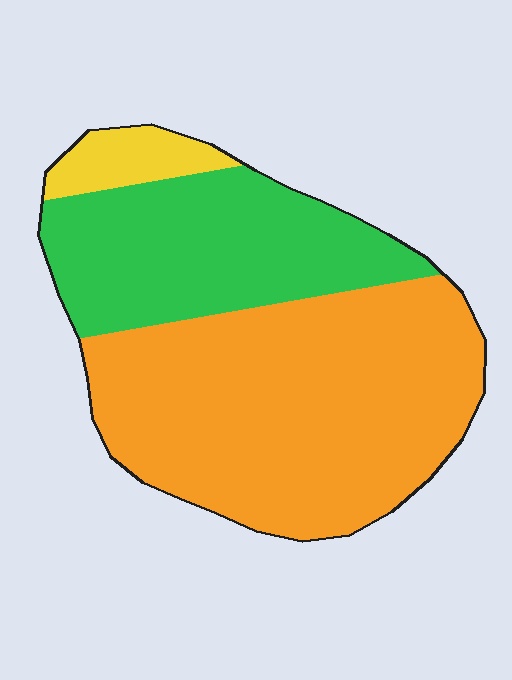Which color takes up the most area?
Orange, at roughly 60%.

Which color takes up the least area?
Yellow, at roughly 5%.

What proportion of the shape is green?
Green covers 33% of the shape.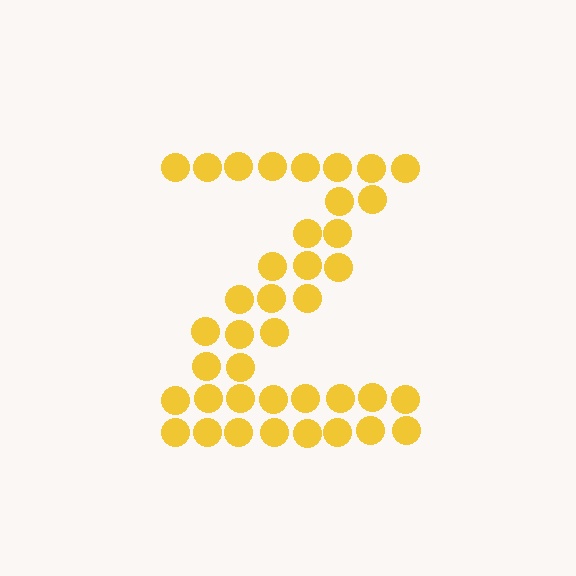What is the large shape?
The large shape is the letter Z.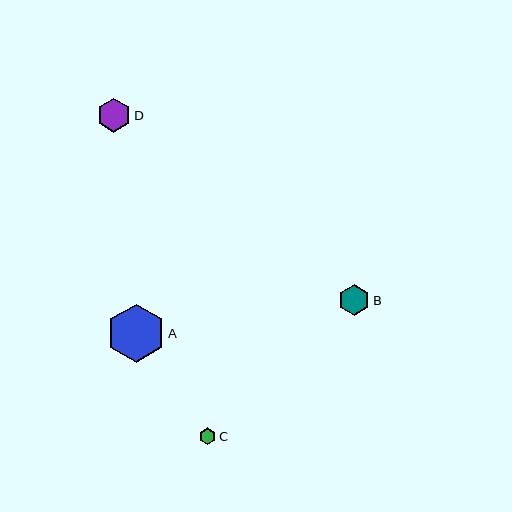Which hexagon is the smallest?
Hexagon C is the smallest with a size of approximately 17 pixels.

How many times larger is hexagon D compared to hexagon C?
Hexagon D is approximately 2.0 times the size of hexagon C.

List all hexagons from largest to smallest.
From largest to smallest: A, D, B, C.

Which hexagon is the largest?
Hexagon A is the largest with a size of approximately 58 pixels.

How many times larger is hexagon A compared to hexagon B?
Hexagon A is approximately 1.9 times the size of hexagon B.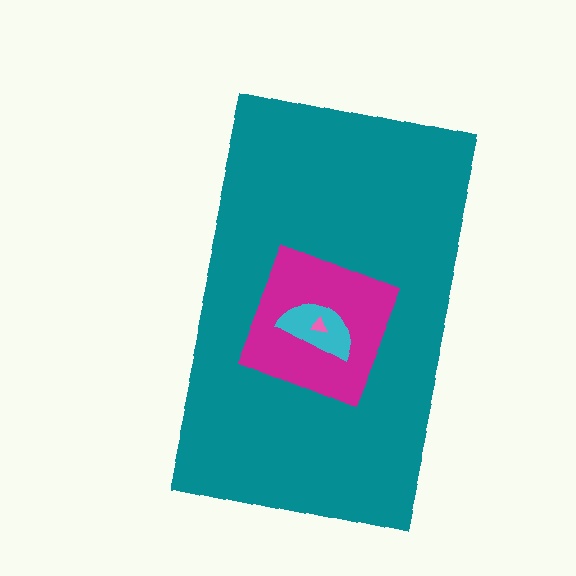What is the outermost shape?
The teal rectangle.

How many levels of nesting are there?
4.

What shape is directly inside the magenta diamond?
The cyan semicircle.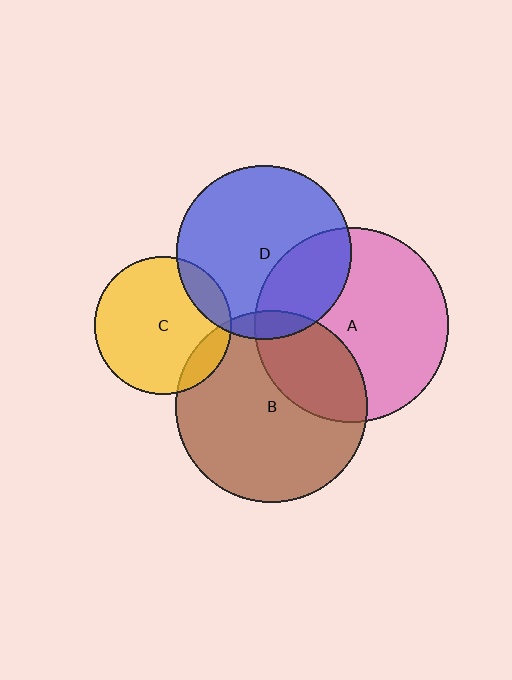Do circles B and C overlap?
Yes.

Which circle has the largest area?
Circle A (pink).